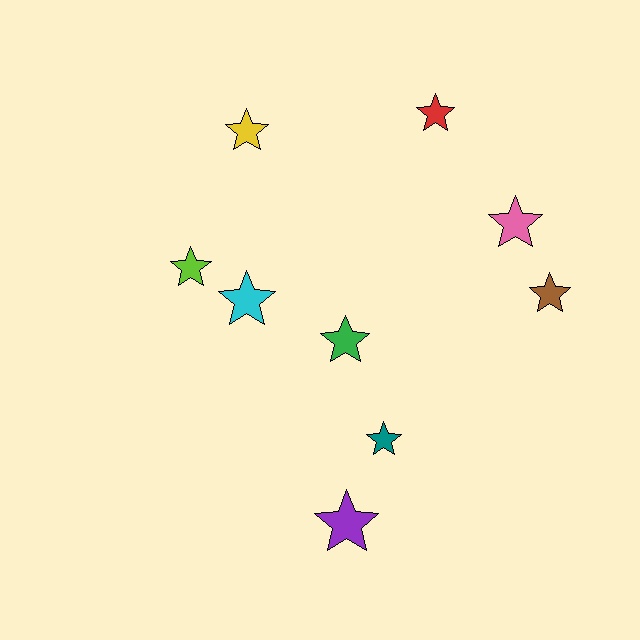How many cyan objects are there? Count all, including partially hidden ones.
There is 1 cyan object.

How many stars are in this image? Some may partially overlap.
There are 9 stars.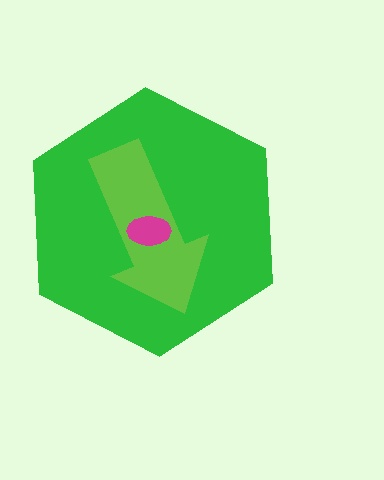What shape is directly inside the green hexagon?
The lime arrow.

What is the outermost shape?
The green hexagon.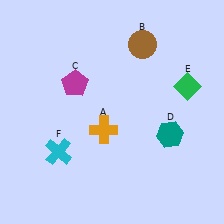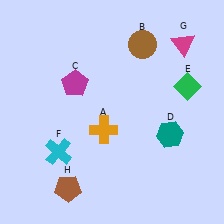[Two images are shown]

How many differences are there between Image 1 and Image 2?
There are 2 differences between the two images.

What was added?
A magenta triangle (G), a brown pentagon (H) were added in Image 2.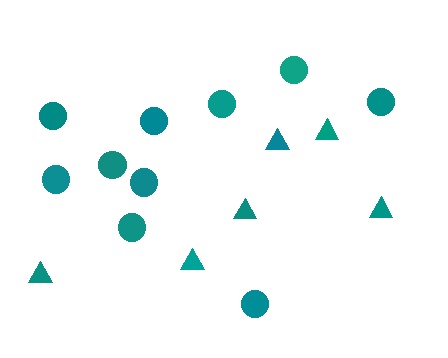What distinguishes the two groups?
There are 2 groups: one group of triangles (6) and one group of circles (10).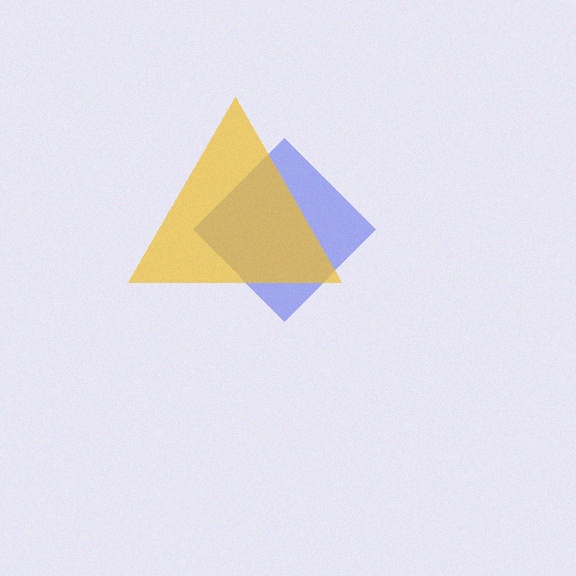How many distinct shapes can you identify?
There are 2 distinct shapes: a blue diamond, a yellow triangle.